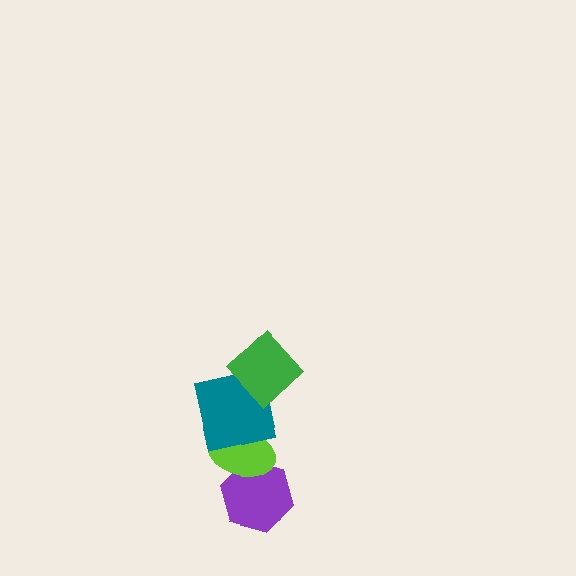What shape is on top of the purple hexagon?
The lime ellipse is on top of the purple hexagon.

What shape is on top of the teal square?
The green diamond is on top of the teal square.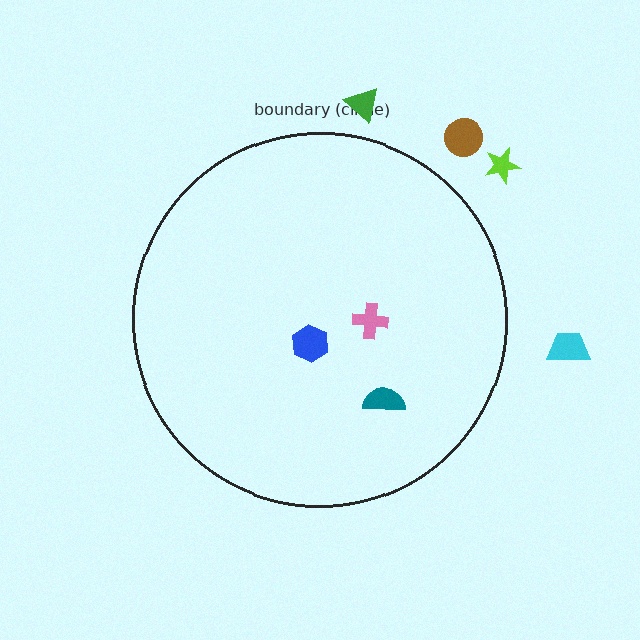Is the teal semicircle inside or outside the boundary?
Inside.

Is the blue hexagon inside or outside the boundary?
Inside.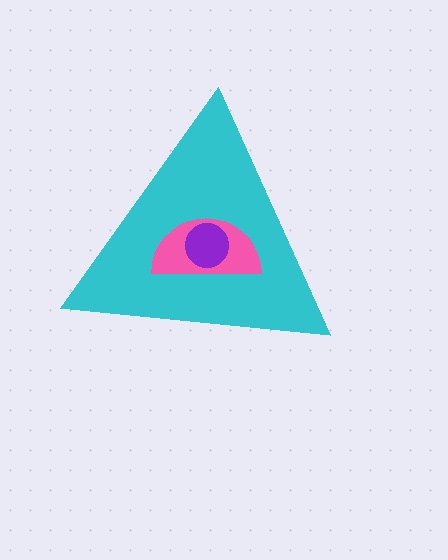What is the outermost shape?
The cyan triangle.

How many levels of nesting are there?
3.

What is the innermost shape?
The purple circle.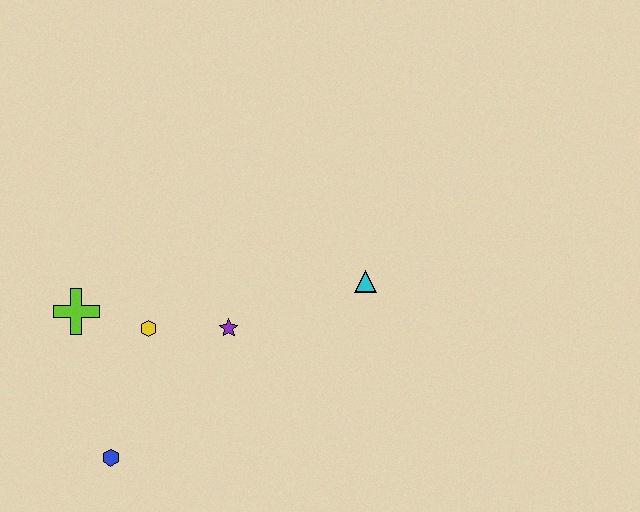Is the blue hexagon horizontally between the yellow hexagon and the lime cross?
Yes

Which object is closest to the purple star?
The yellow hexagon is closest to the purple star.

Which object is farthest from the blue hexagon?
The cyan triangle is farthest from the blue hexagon.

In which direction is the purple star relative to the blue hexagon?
The purple star is above the blue hexagon.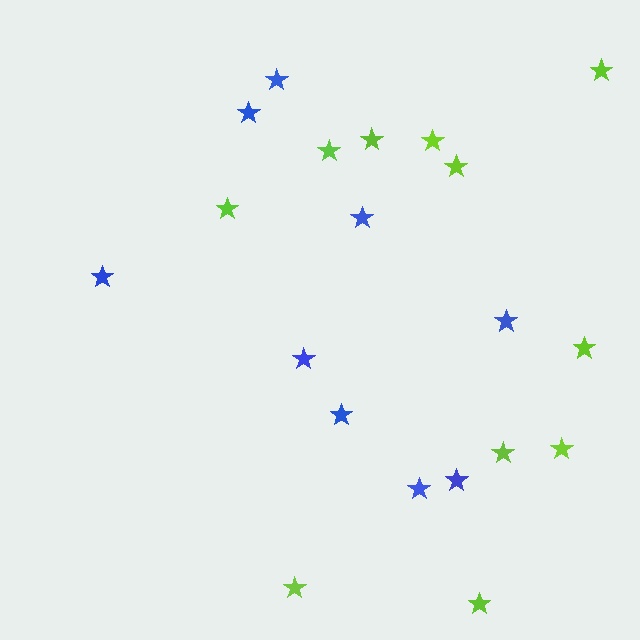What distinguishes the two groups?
There are 2 groups: one group of lime stars (11) and one group of blue stars (9).